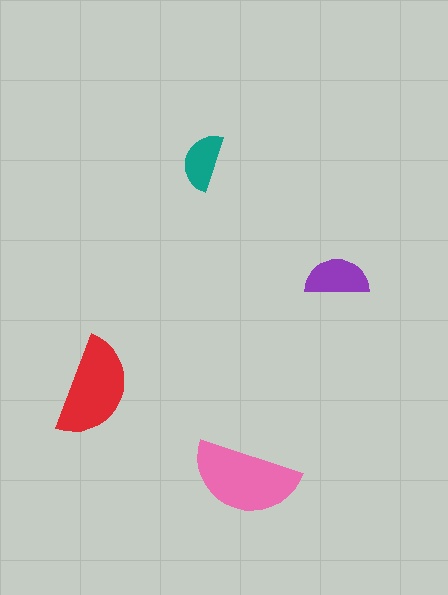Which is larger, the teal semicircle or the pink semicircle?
The pink one.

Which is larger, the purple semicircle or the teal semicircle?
The purple one.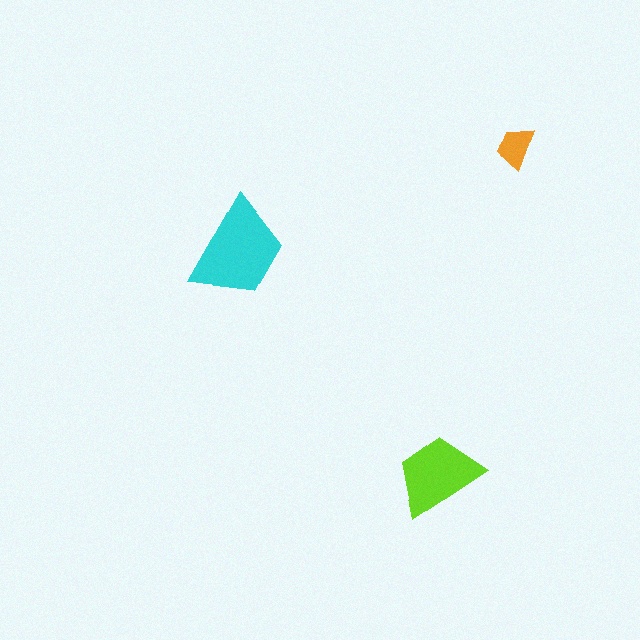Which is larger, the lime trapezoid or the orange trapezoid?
The lime one.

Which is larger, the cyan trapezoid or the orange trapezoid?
The cyan one.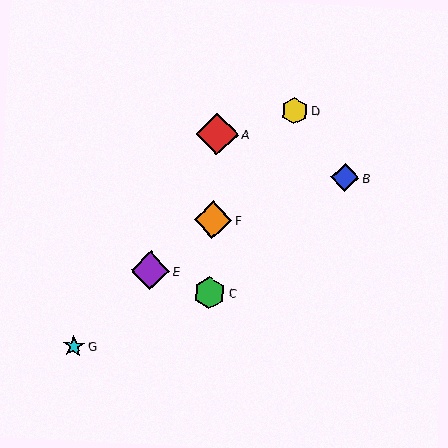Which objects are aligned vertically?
Objects A, C, F are aligned vertically.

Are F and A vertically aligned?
Yes, both are at x≈213.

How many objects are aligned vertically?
3 objects (A, C, F) are aligned vertically.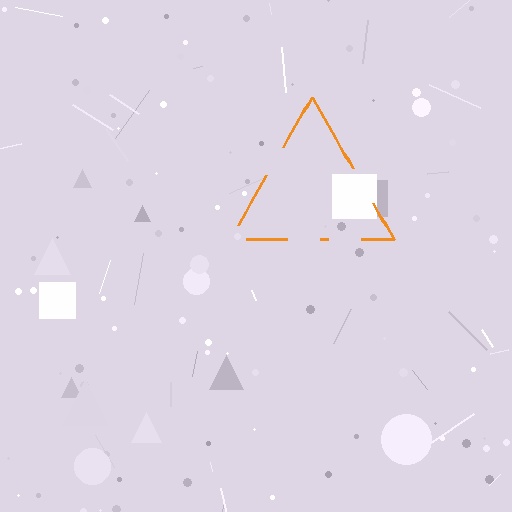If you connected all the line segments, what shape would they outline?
They would outline a triangle.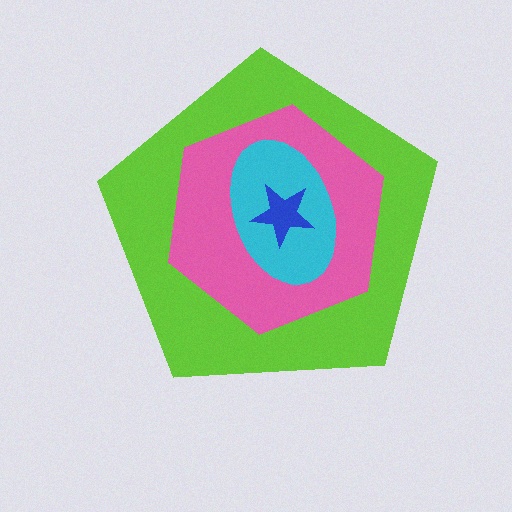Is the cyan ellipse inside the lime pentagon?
Yes.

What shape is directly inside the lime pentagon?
The pink hexagon.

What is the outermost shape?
The lime pentagon.